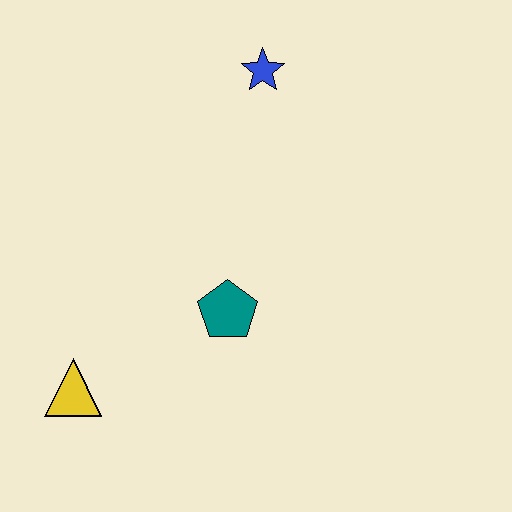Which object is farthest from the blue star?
The yellow triangle is farthest from the blue star.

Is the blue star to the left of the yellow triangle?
No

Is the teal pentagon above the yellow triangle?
Yes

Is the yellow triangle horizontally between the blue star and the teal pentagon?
No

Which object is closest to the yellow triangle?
The teal pentagon is closest to the yellow triangle.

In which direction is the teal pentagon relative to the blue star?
The teal pentagon is below the blue star.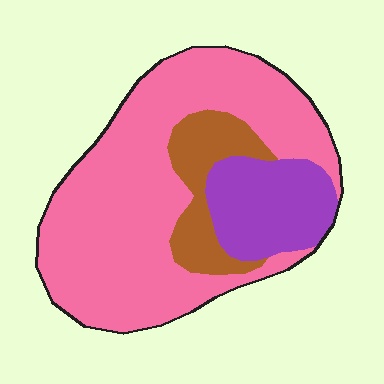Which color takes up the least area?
Brown, at roughly 15%.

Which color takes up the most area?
Pink, at roughly 70%.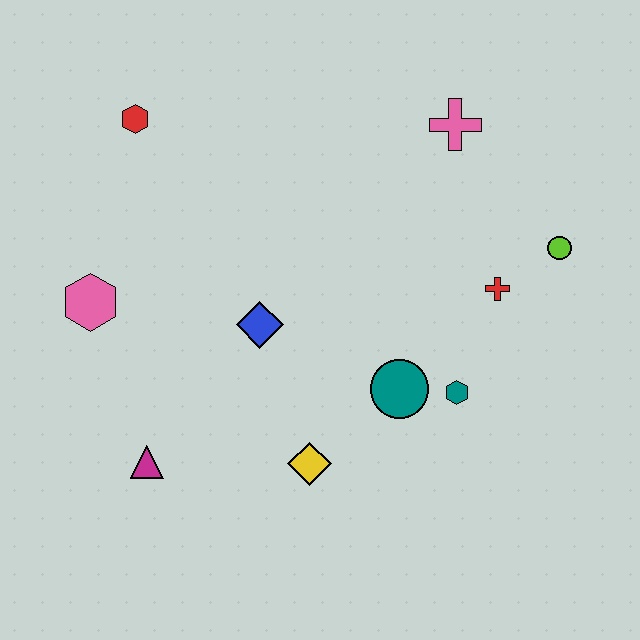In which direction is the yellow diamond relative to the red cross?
The yellow diamond is to the left of the red cross.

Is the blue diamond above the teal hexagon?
Yes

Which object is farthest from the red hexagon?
The lime circle is farthest from the red hexagon.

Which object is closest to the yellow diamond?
The teal circle is closest to the yellow diamond.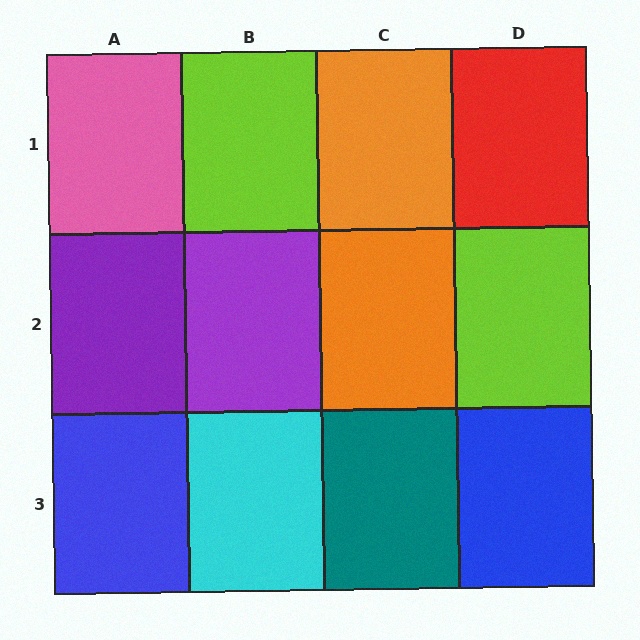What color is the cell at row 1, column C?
Orange.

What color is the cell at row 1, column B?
Lime.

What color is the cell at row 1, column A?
Pink.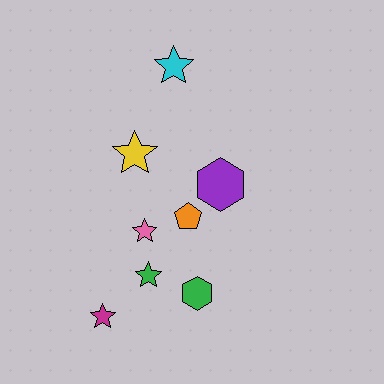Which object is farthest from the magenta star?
The cyan star is farthest from the magenta star.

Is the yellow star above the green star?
Yes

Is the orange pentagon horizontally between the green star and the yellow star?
No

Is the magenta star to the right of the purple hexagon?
No